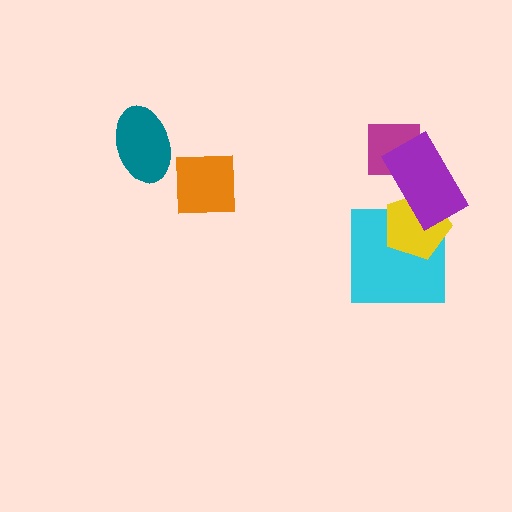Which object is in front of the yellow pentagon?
The purple rectangle is in front of the yellow pentagon.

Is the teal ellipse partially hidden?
No, no other shape covers it.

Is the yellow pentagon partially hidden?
Yes, it is partially covered by another shape.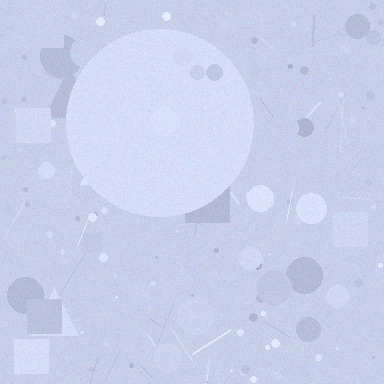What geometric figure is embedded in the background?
A circle is embedded in the background.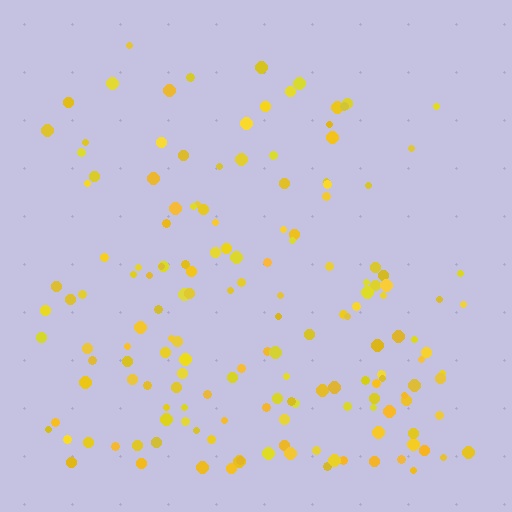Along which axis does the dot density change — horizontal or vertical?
Vertical.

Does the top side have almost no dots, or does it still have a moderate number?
Still a moderate number, just noticeably fewer than the bottom.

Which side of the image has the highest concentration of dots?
The bottom.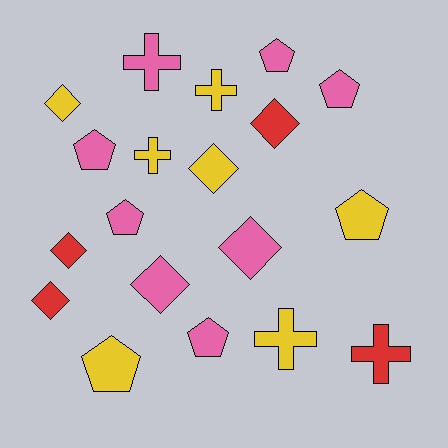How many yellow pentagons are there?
There are 2 yellow pentagons.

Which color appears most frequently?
Pink, with 8 objects.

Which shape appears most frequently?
Pentagon, with 7 objects.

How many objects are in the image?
There are 19 objects.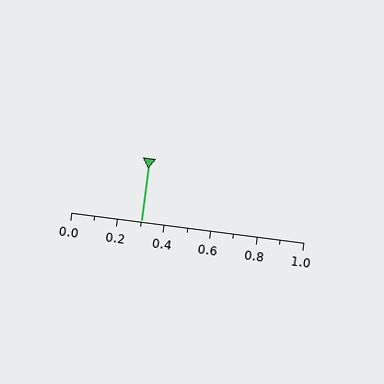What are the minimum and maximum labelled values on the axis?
The axis runs from 0.0 to 1.0.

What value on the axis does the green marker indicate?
The marker indicates approximately 0.3.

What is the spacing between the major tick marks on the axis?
The major ticks are spaced 0.2 apart.